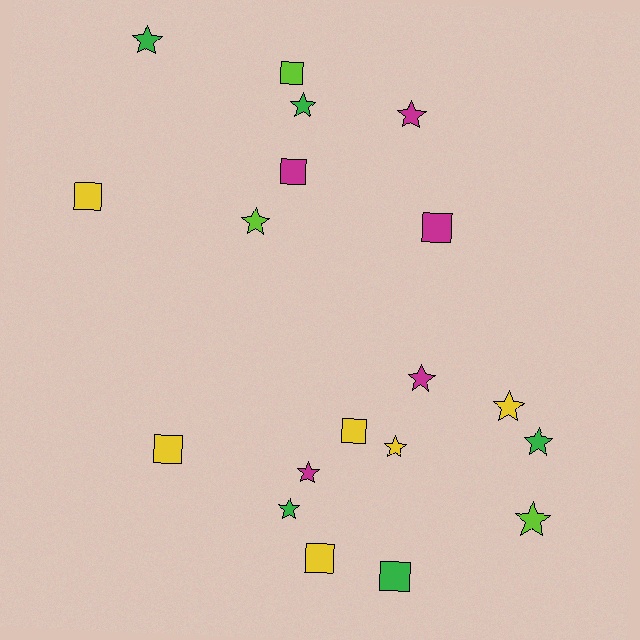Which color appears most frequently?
Yellow, with 6 objects.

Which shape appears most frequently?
Star, with 11 objects.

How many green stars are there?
There are 4 green stars.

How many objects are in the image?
There are 19 objects.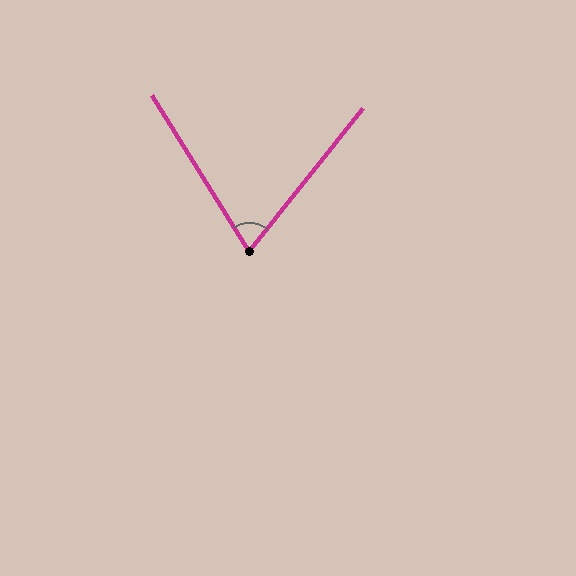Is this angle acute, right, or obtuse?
It is acute.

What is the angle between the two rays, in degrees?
Approximately 70 degrees.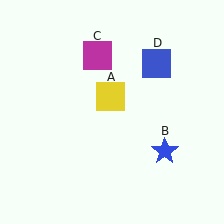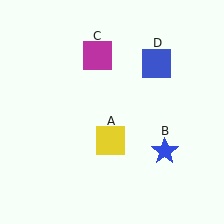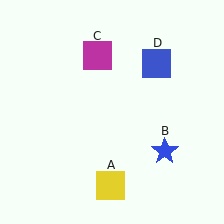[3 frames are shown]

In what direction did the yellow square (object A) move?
The yellow square (object A) moved down.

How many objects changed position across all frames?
1 object changed position: yellow square (object A).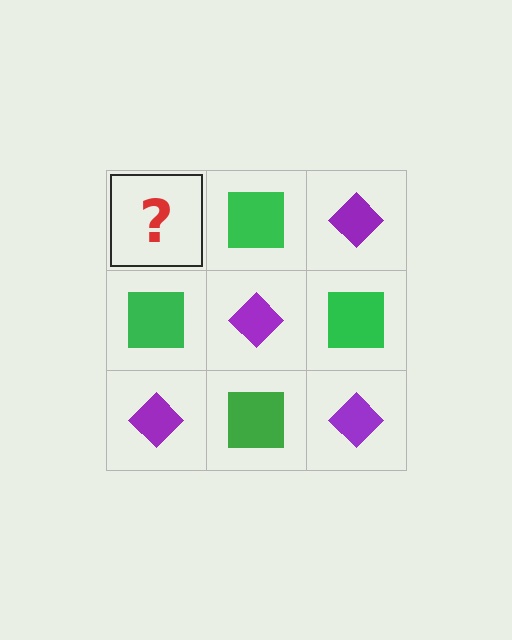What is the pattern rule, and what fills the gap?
The rule is that it alternates purple diamond and green square in a checkerboard pattern. The gap should be filled with a purple diamond.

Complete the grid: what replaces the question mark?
The question mark should be replaced with a purple diamond.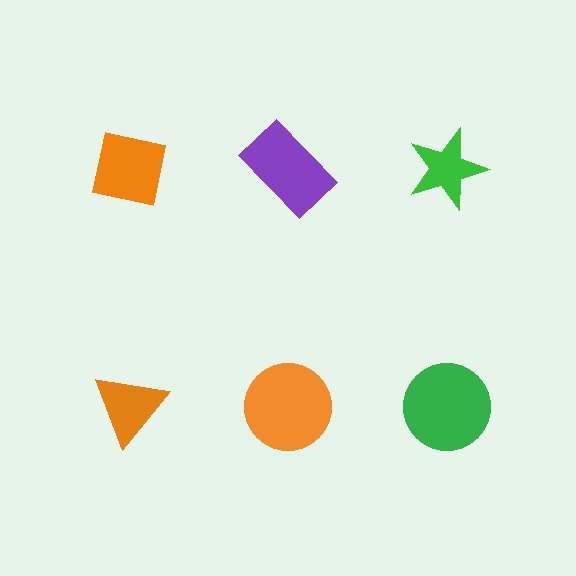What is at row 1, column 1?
An orange square.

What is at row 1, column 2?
A purple rectangle.